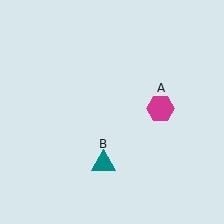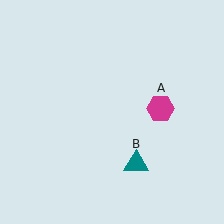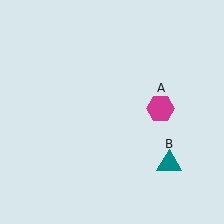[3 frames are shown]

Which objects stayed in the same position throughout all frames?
Magenta hexagon (object A) remained stationary.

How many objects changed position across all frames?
1 object changed position: teal triangle (object B).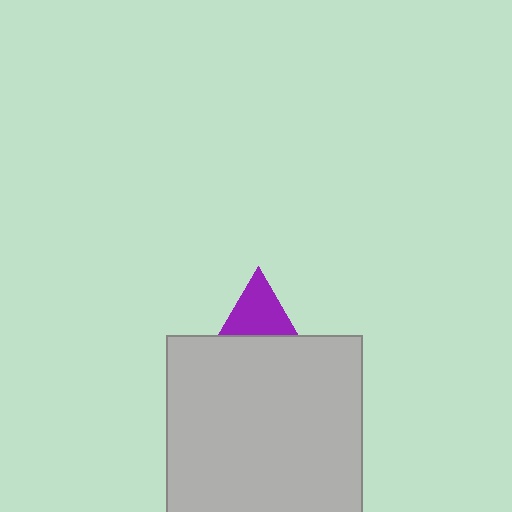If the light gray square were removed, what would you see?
You would see the complete purple triangle.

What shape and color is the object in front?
The object in front is a light gray square.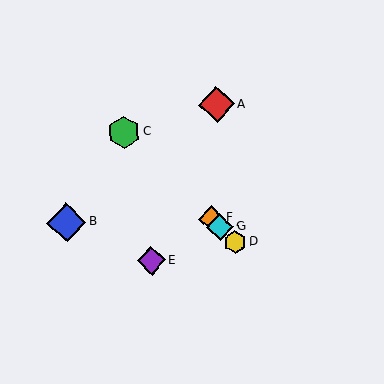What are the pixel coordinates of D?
Object D is at (235, 242).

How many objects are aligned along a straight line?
4 objects (C, D, F, G) are aligned along a straight line.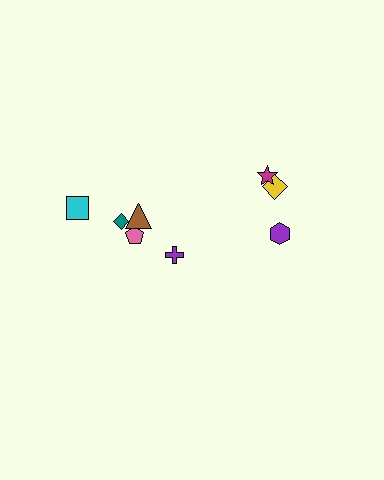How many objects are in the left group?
There are 5 objects.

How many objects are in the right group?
There are 3 objects.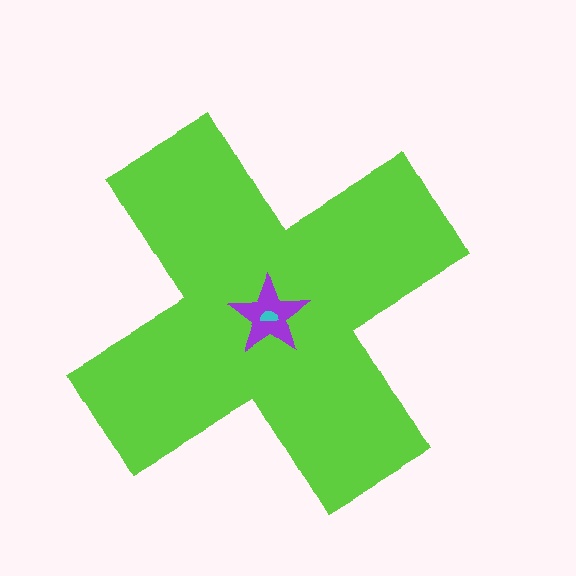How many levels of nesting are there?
3.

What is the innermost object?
The cyan semicircle.